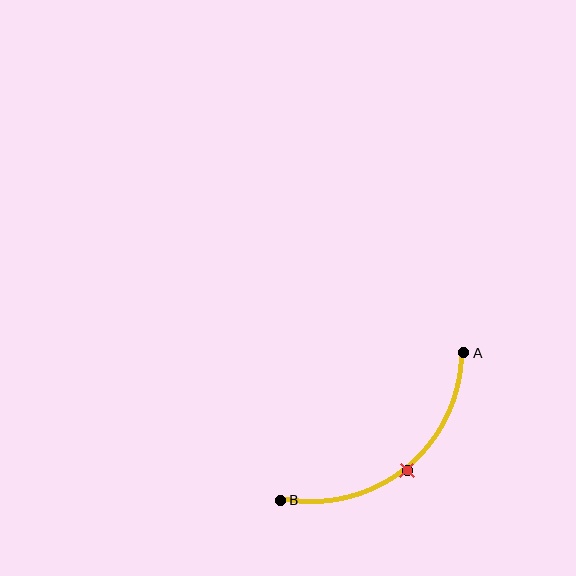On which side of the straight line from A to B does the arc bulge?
The arc bulges below and to the right of the straight line connecting A and B.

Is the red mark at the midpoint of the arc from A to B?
Yes. The red mark lies on the arc at equal arc-length from both A and B — it is the arc midpoint.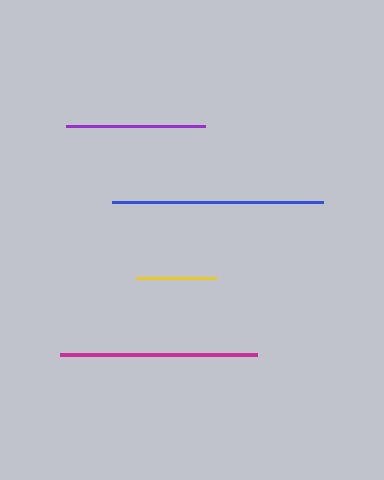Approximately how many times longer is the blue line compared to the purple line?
The blue line is approximately 1.5 times the length of the purple line.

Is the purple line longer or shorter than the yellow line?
The purple line is longer than the yellow line.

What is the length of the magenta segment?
The magenta segment is approximately 197 pixels long.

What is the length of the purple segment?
The purple segment is approximately 139 pixels long.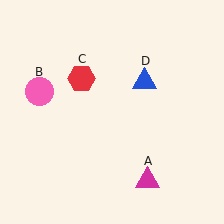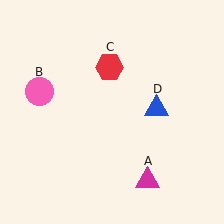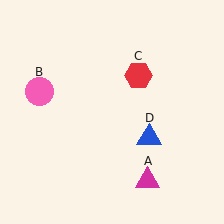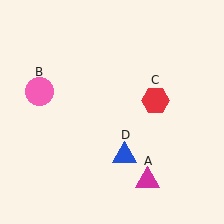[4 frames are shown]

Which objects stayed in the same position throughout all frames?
Magenta triangle (object A) and pink circle (object B) remained stationary.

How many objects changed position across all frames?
2 objects changed position: red hexagon (object C), blue triangle (object D).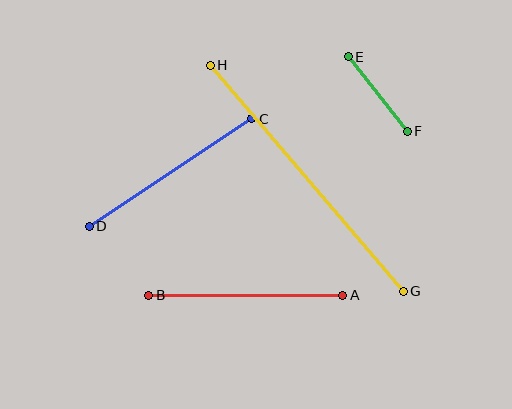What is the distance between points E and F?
The distance is approximately 95 pixels.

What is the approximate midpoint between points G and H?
The midpoint is at approximately (307, 178) pixels.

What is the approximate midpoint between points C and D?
The midpoint is at approximately (170, 173) pixels.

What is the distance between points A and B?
The distance is approximately 194 pixels.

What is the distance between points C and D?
The distance is approximately 195 pixels.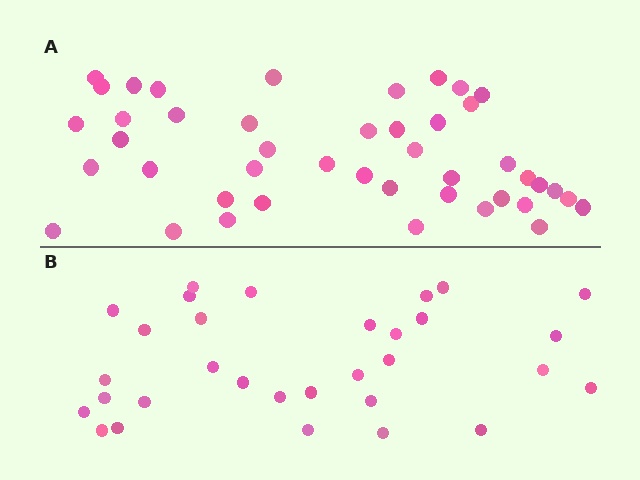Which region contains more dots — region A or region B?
Region A (the top region) has more dots.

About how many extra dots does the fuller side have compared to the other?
Region A has approximately 15 more dots than region B.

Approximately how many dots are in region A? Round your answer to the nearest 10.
About 40 dots. (The exact count is 44, which rounds to 40.)